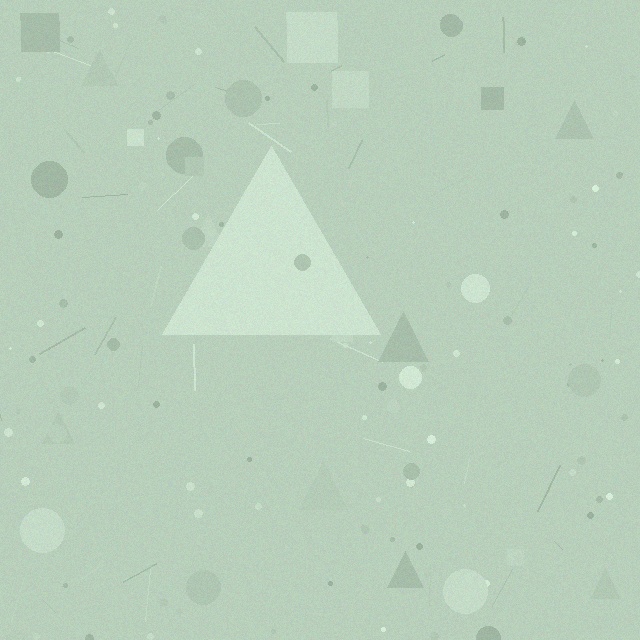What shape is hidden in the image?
A triangle is hidden in the image.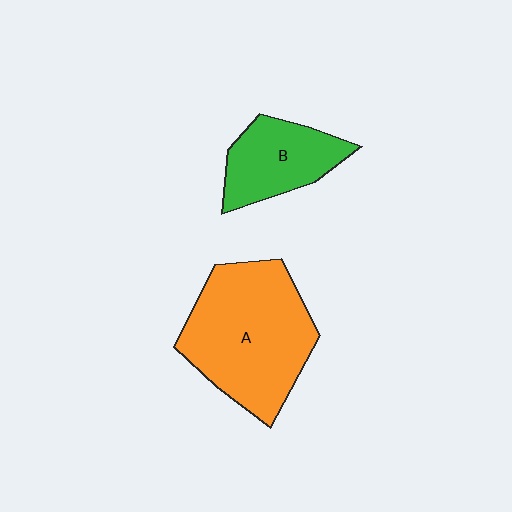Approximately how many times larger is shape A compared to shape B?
Approximately 1.9 times.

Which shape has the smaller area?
Shape B (green).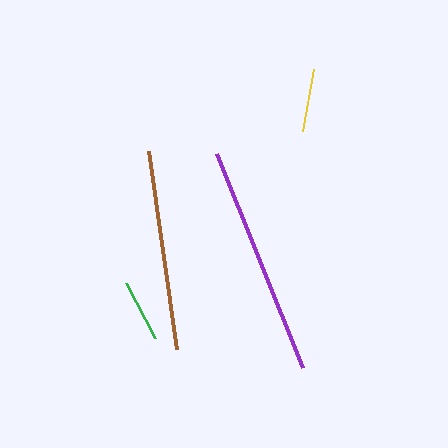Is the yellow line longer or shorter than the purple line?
The purple line is longer than the yellow line.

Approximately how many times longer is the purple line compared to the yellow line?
The purple line is approximately 3.7 times the length of the yellow line.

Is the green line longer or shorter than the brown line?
The brown line is longer than the green line.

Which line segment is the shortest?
The green line is the shortest at approximately 62 pixels.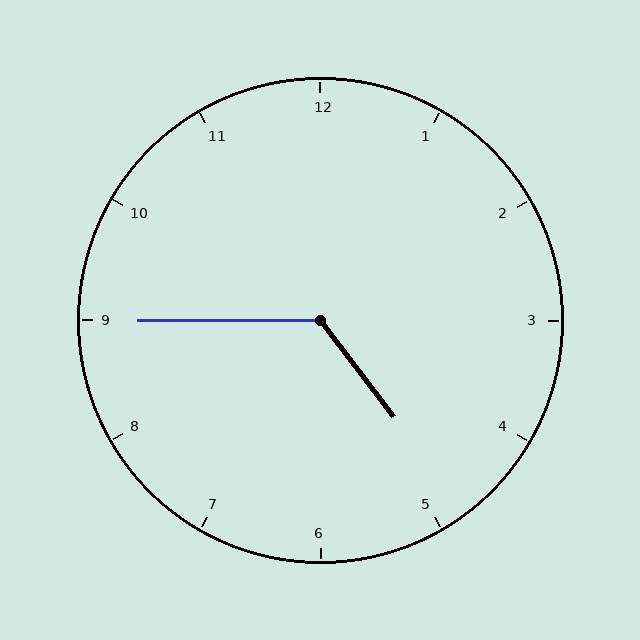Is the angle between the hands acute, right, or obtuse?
It is obtuse.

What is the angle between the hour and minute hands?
Approximately 128 degrees.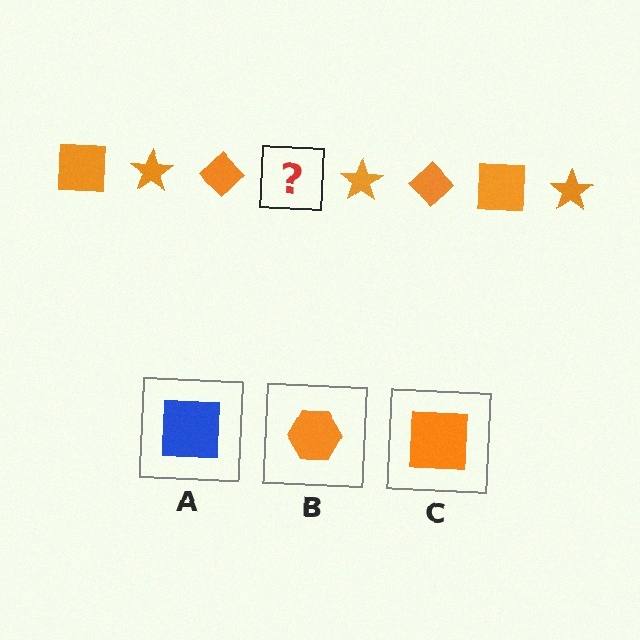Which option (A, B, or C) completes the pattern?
C.